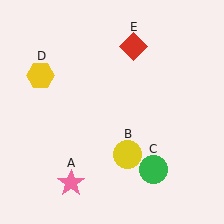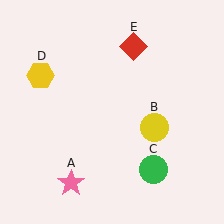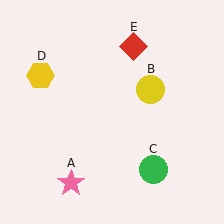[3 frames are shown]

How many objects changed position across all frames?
1 object changed position: yellow circle (object B).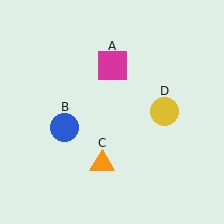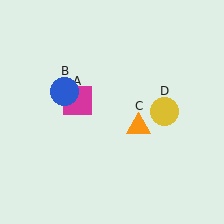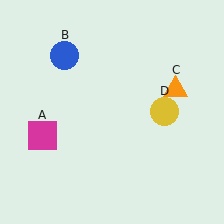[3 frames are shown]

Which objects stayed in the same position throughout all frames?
Yellow circle (object D) remained stationary.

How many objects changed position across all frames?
3 objects changed position: magenta square (object A), blue circle (object B), orange triangle (object C).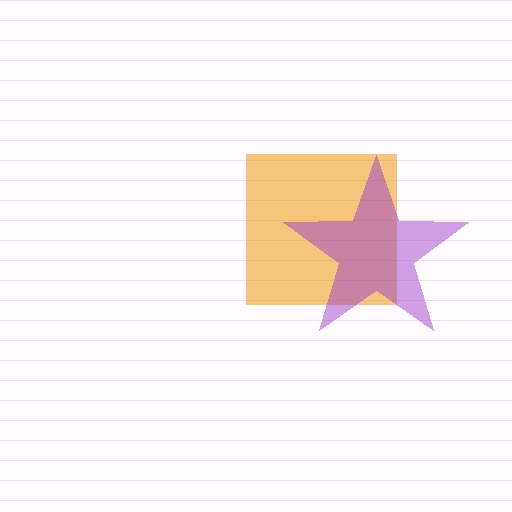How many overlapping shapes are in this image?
There are 2 overlapping shapes in the image.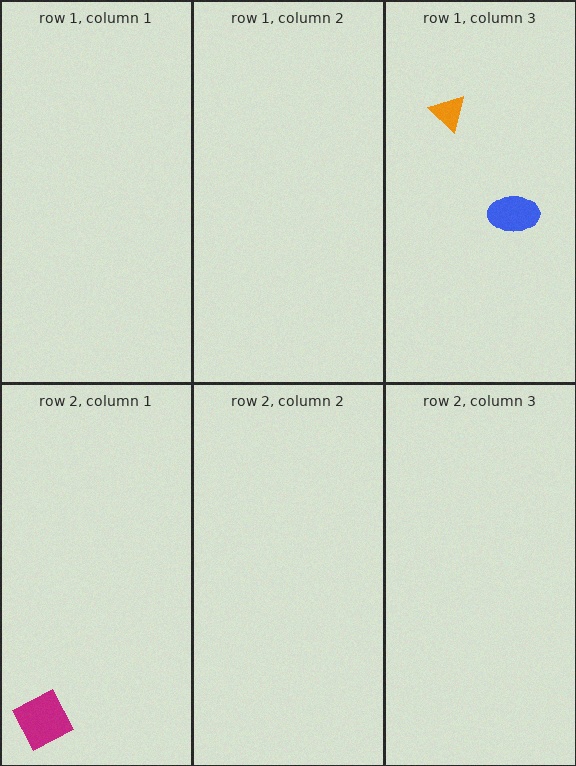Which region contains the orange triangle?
The row 1, column 3 region.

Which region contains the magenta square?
The row 2, column 1 region.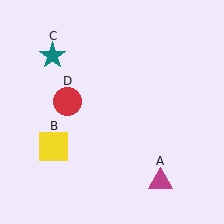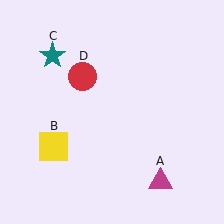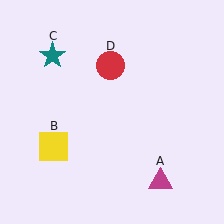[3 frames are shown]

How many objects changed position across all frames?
1 object changed position: red circle (object D).